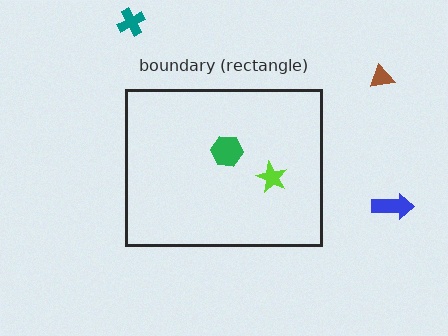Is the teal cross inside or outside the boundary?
Outside.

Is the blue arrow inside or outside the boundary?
Outside.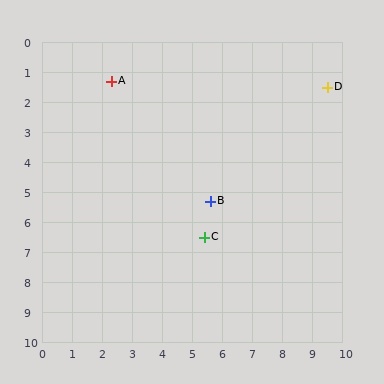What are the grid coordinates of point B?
Point B is at approximately (5.6, 5.3).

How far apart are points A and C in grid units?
Points A and C are about 6.1 grid units apart.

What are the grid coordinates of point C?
Point C is at approximately (5.4, 6.5).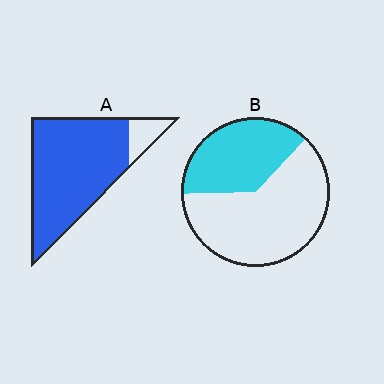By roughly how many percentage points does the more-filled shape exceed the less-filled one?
By roughly 50 percentage points (A over B).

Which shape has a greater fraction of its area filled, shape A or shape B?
Shape A.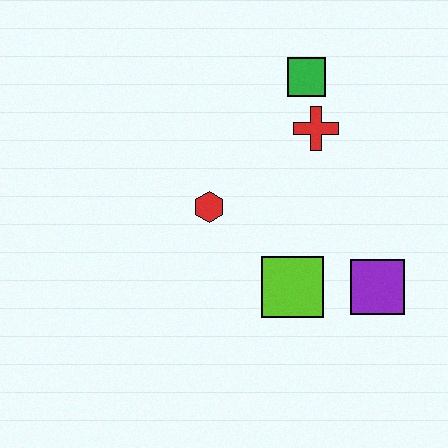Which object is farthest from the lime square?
The green square is farthest from the lime square.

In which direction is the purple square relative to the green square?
The purple square is below the green square.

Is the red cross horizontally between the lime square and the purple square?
Yes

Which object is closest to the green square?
The red cross is closest to the green square.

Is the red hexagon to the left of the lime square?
Yes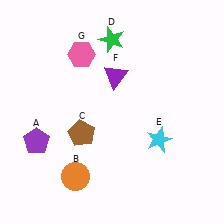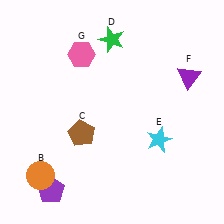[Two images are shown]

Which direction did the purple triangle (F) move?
The purple triangle (F) moved right.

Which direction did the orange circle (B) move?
The orange circle (B) moved left.